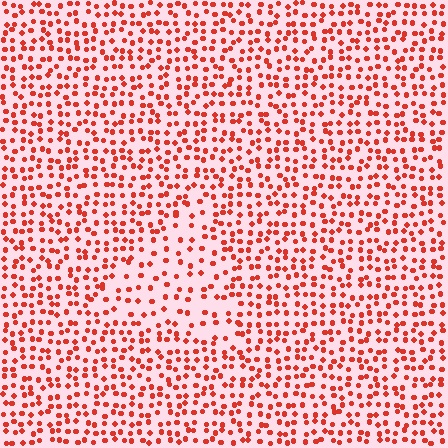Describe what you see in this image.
The image contains small red elements arranged at two different densities. A triangle-shaped region is visible where the elements are less densely packed than the surrounding area.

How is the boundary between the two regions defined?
The boundary is defined by a change in element density (approximately 1.8x ratio). All elements are the same color, size, and shape.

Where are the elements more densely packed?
The elements are more densely packed outside the triangle boundary.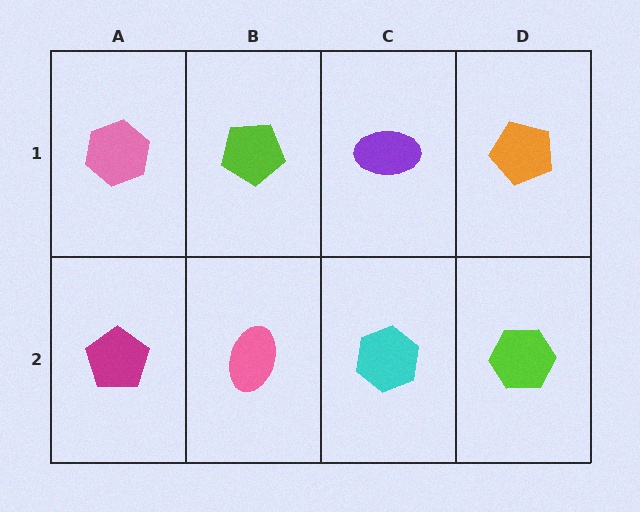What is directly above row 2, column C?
A purple ellipse.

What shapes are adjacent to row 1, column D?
A lime hexagon (row 2, column D), a purple ellipse (row 1, column C).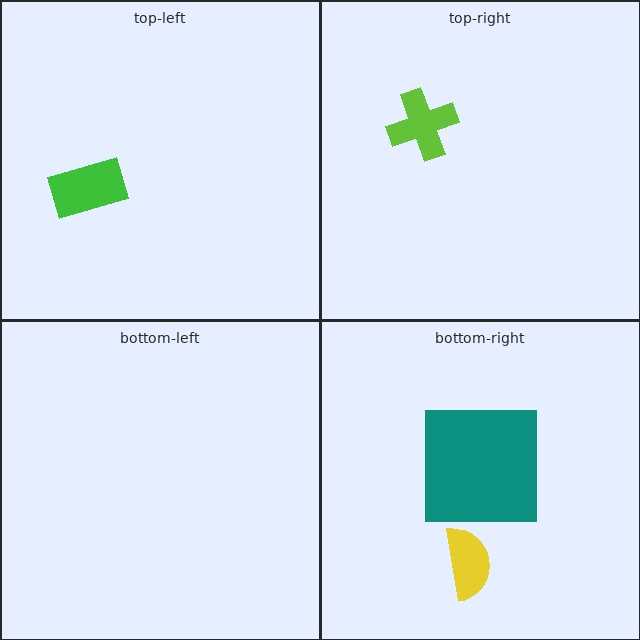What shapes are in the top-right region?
The lime cross.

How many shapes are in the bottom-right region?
3.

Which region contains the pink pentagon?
The bottom-right region.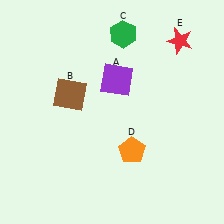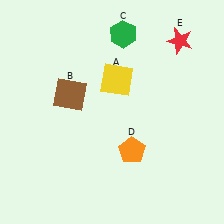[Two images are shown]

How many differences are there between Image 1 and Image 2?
There is 1 difference between the two images.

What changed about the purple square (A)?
In Image 1, A is purple. In Image 2, it changed to yellow.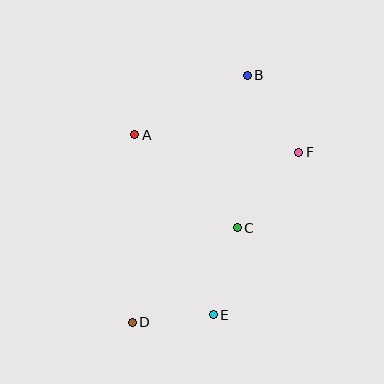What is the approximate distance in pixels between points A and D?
The distance between A and D is approximately 188 pixels.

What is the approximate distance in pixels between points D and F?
The distance between D and F is approximately 238 pixels.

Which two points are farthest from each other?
Points B and D are farthest from each other.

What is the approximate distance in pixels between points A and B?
The distance between A and B is approximately 127 pixels.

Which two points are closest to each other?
Points D and E are closest to each other.